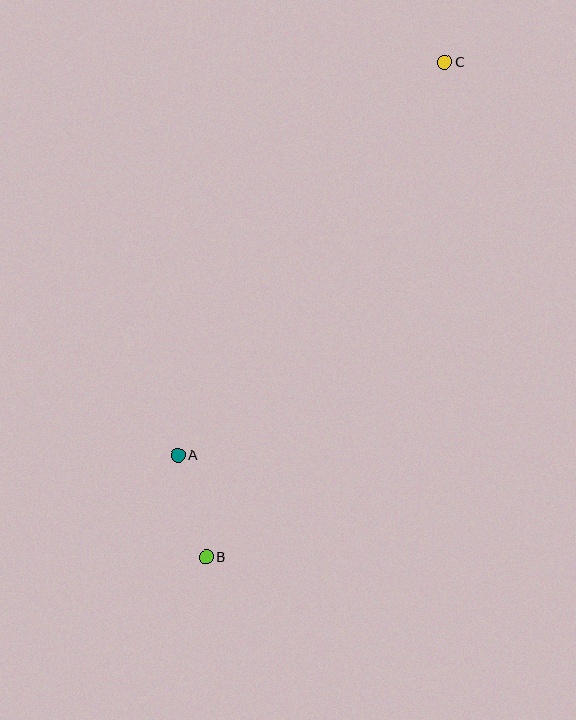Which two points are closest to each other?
Points A and B are closest to each other.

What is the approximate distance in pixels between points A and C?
The distance between A and C is approximately 475 pixels.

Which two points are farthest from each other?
Points B and C are farthest from each other.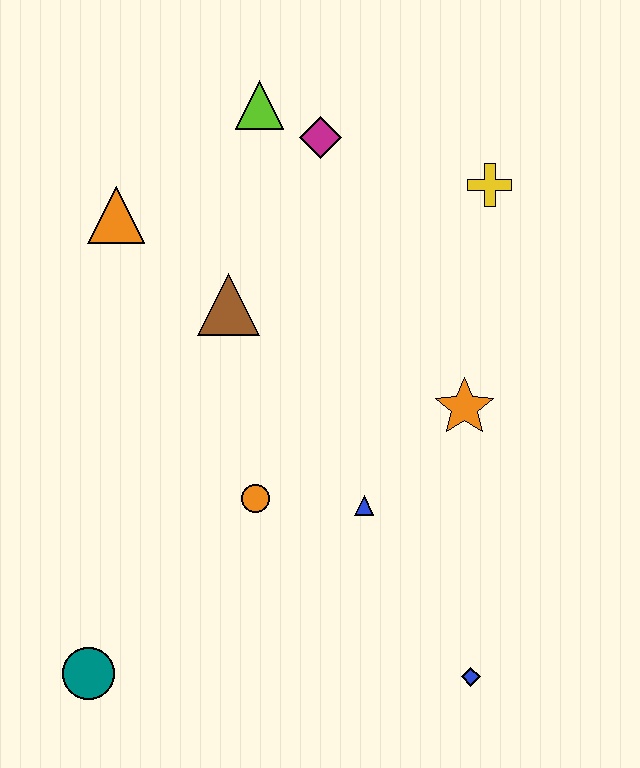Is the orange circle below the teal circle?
No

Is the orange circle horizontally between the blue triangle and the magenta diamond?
No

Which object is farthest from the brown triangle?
The blue diamond is farthest from the brown triangle.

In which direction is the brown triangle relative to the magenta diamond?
The brown triangle is below the magenta diamond.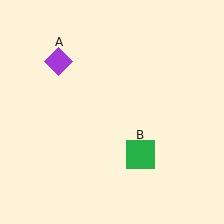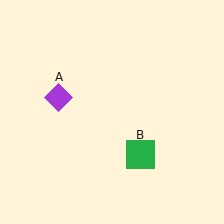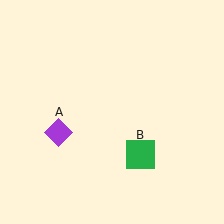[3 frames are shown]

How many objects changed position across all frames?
1 object changed position: purple diamond (object A).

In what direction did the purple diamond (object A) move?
The purple diamond (object A) moved down.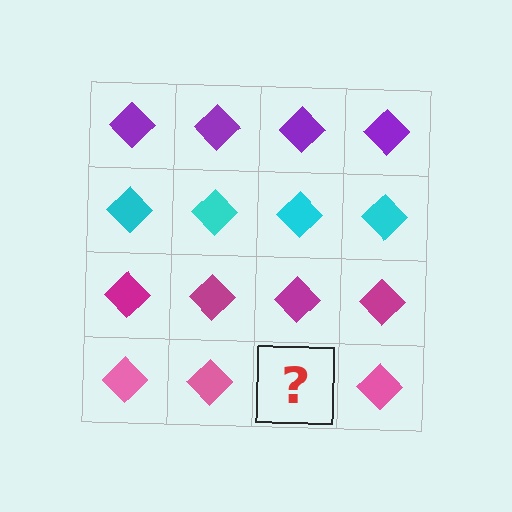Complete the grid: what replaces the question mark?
The question mark should be replaced with a pink diamond.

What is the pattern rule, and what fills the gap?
The rule is that each row has a consistent color. The gap should be filled with a pink diamond.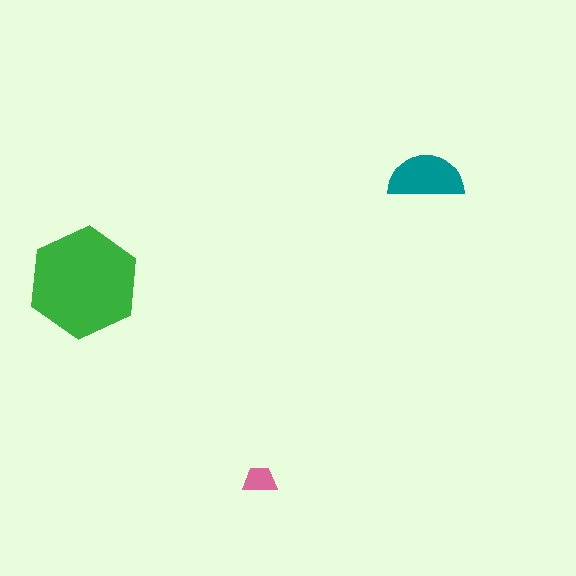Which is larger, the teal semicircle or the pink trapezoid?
The teal semicircle.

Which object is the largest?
The green hexagon.